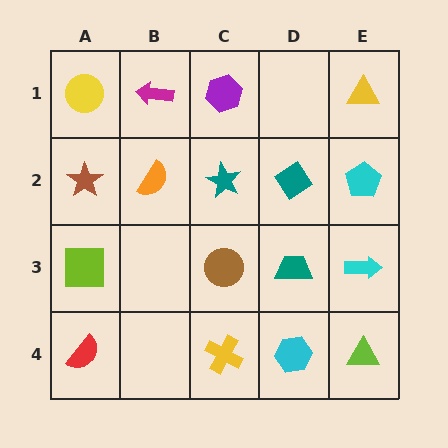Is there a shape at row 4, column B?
No, that cell is empty.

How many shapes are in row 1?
4 shapes.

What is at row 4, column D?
A cyan hexagon.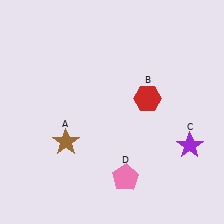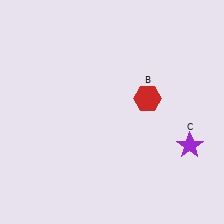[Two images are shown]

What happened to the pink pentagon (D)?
The pink pentagon (D) was removed in Image 2. It was in the bottom-right area of Image 1.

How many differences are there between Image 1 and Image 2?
There are 2 differences between the two images.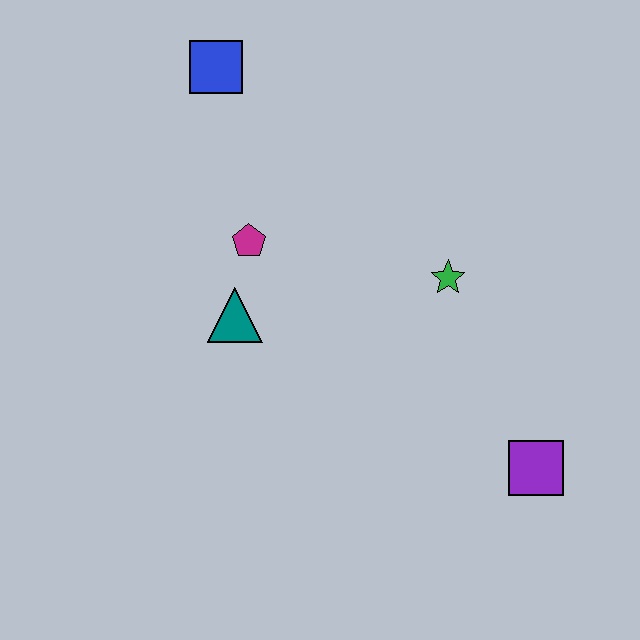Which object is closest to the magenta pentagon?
The teal triangle is closest to the magenta pentagon.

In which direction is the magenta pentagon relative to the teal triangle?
The magenta pentagon is above the teal triangle.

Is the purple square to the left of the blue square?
No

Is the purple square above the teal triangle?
No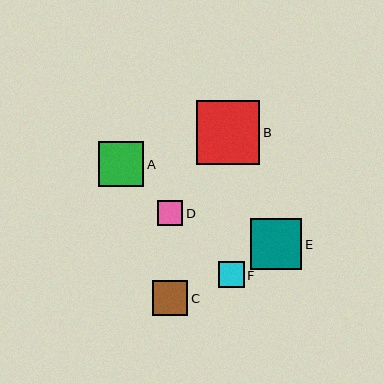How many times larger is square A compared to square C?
Square A is approximately 1.3 times the size of square C.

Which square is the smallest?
Square D is the smallest with a size of approximately 25 pixels.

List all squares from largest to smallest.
From largest to smallest: B, E, A, C, F, D.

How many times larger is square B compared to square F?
Square B is approximately 2.4 times the size of square F.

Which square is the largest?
Square B is the largest with a size of approximately 63 pixels.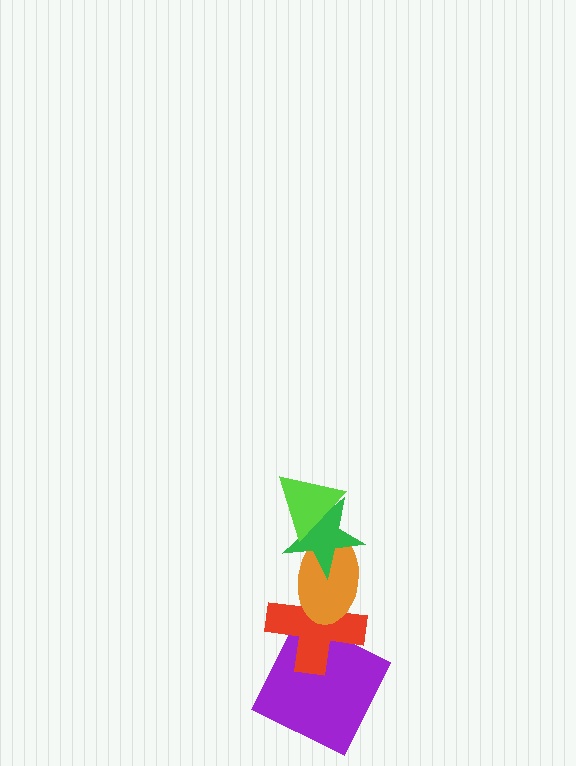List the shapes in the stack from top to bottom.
From top to bottom: the lime triangle, the green star, the orange ellipse, the red cross, the purple square.